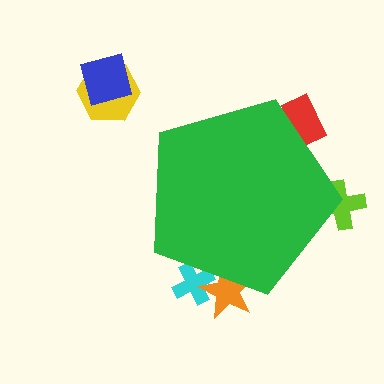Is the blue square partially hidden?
No, the blue square is fully visible.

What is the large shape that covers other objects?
A green pentagon.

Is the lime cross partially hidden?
Yes, the lime cross is partially hidden behind the green pentagon.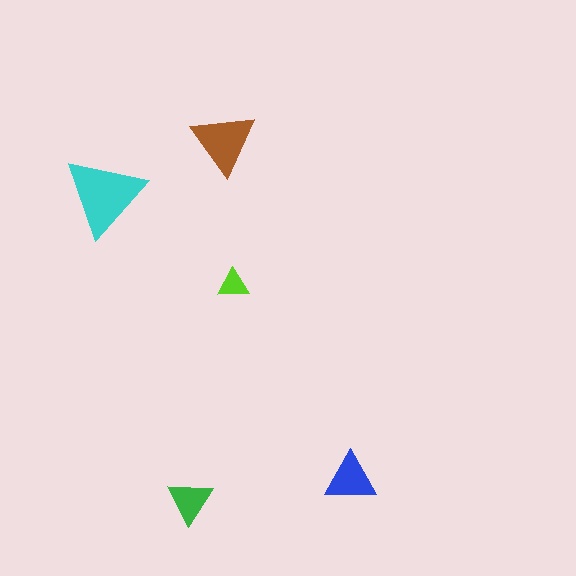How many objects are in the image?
There are 5 objects in the image.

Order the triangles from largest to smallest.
the cyan one, the brown one, the blue one, the green one, the lime one.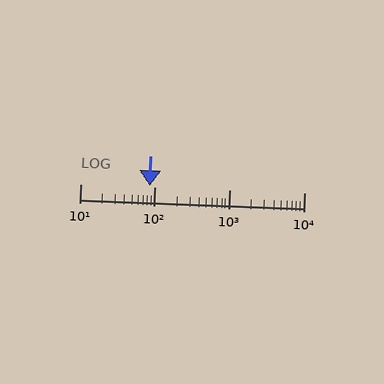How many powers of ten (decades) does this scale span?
The scale spans 3 decades, from 10 to 10000.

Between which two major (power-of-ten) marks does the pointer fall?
The pointer is between 10 and 100.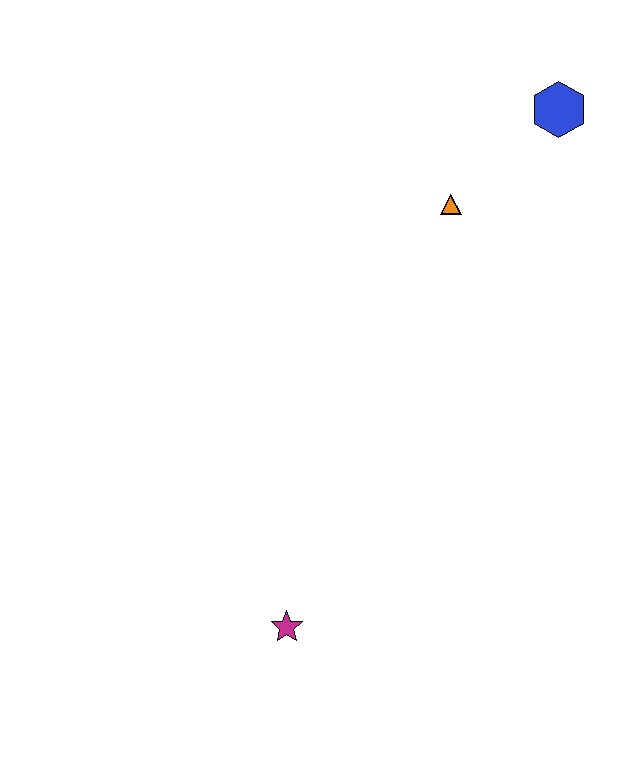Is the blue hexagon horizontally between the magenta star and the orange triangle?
No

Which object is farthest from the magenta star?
The blue hexagon is farthest from the magenta star.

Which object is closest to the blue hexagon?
The orange triangle is closest to the blue hexagon.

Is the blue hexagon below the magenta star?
No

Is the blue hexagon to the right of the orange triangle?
Yes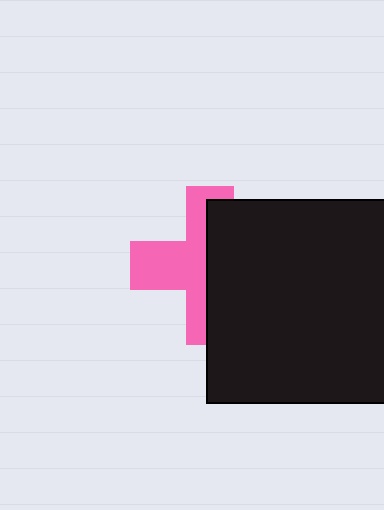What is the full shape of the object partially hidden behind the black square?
The partially hidden object is a pink cross.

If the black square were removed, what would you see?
You would see the complete pink cross.